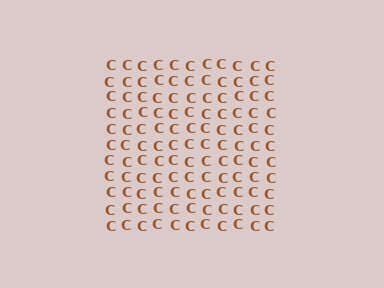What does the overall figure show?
The overall figure shows a square.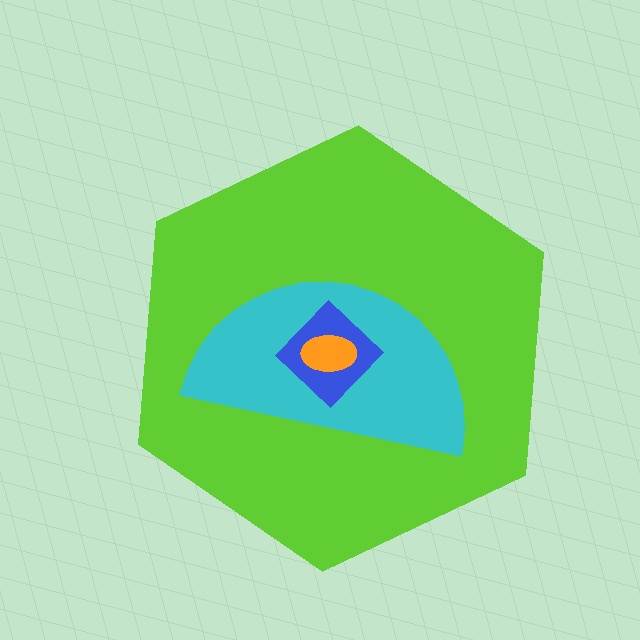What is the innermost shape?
The orange ellipse.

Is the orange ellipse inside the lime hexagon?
Yes.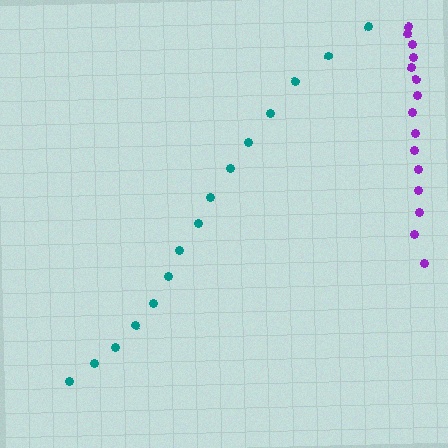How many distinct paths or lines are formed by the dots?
There are 2 distinct paths.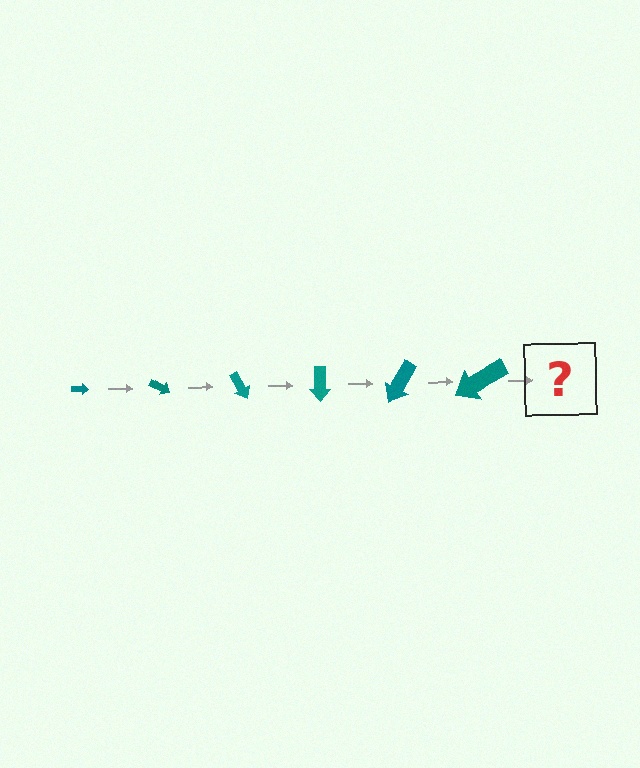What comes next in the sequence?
The next element should be an arrow, larger than the previous one and rotated 180 degrees from the start.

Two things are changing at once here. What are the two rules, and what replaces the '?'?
The two rules are that the arrow grows larger each step and it rotates 30 degrees each step. The '?' should be an arrow, larger than the previous one and rotated 180 degrees from the start.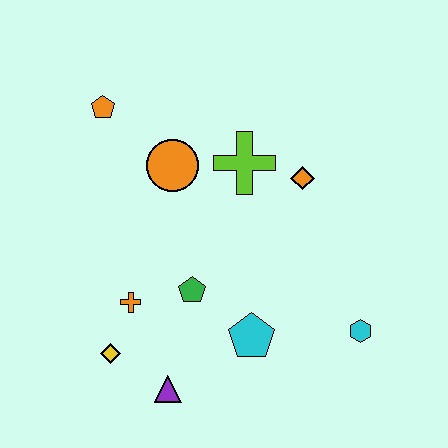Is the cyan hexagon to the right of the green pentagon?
Yes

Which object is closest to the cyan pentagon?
The green pentagon is closest to the cyan pentagon.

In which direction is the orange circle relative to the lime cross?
The orange circle is to the left of the lime cross.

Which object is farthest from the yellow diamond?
The orange diamond is farthest from the yellow diamond.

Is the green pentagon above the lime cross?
No